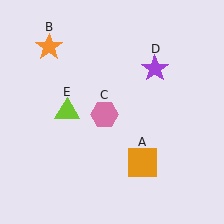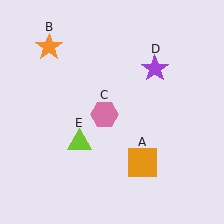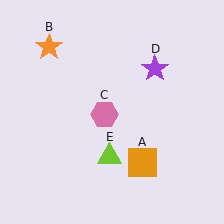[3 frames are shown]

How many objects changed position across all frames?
1 object changed position: lime triangle (object E).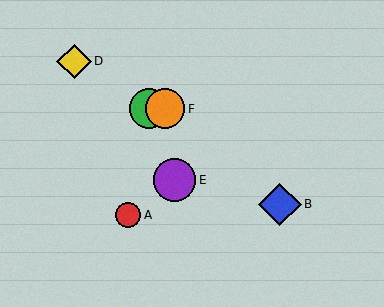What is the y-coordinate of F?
Object F is at y≈109.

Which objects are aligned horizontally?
Objects C, F are aligned horizontally.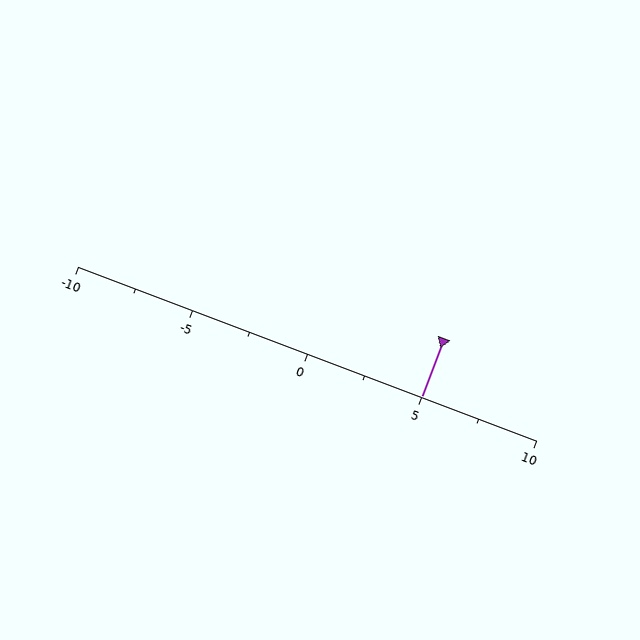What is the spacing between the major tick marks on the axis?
The major ticks are spaced 5 apart.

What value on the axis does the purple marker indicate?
The marker indicates approximately 5.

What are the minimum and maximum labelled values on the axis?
The axis runs from -10 to 10.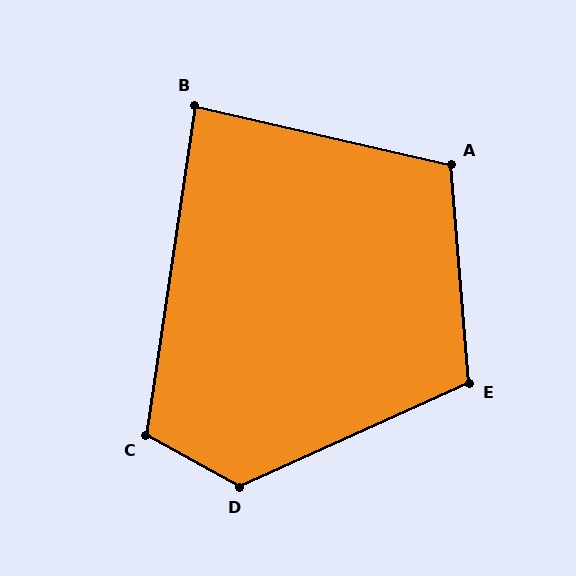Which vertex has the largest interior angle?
D, at approximately 127 degrees.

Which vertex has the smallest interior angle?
B, at approximately 85 degrees.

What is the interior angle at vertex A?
Approximately 108 degrees (obtuse).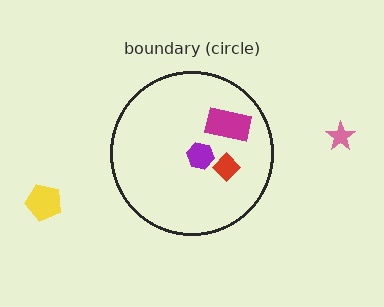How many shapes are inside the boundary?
3 inside, 2 outside.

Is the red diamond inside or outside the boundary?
Inside.